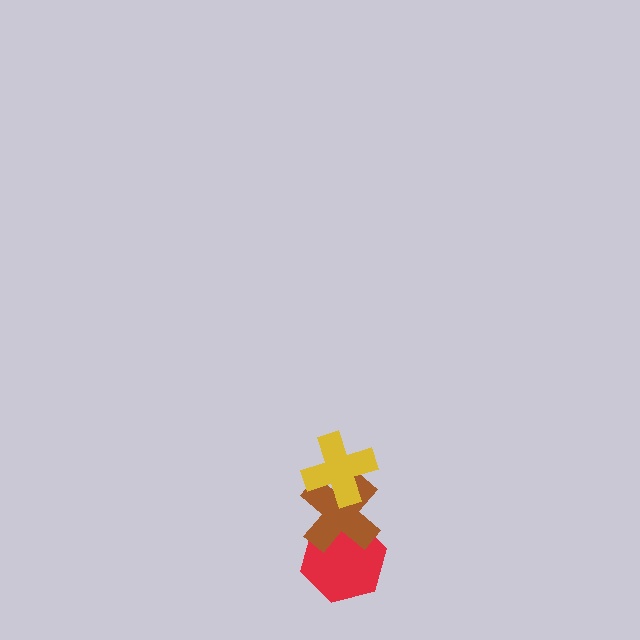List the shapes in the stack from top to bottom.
From top to bottom: the yellow cross, the brown cross, the red hexagon.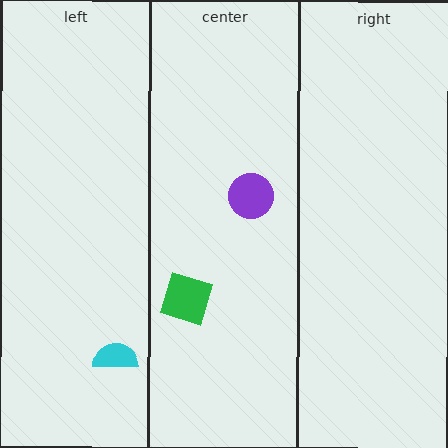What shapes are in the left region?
The cyan semicircle.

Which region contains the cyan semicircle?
The left region.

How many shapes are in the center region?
2.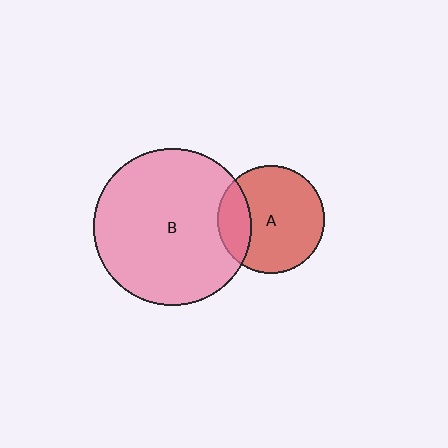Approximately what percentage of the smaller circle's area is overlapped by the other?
Approximately 20%.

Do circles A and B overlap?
Yes.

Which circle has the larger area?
Circle B (pink).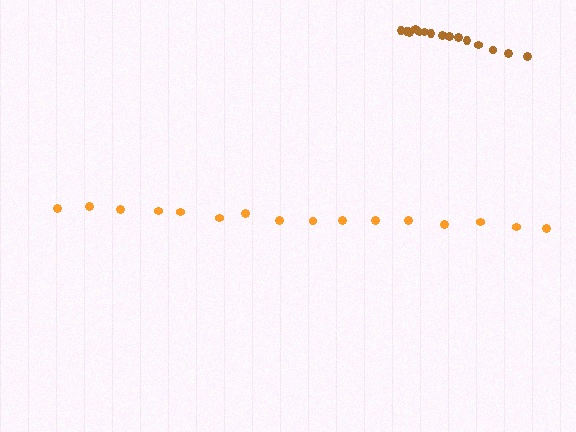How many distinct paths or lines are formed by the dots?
There are 2 distinct paths.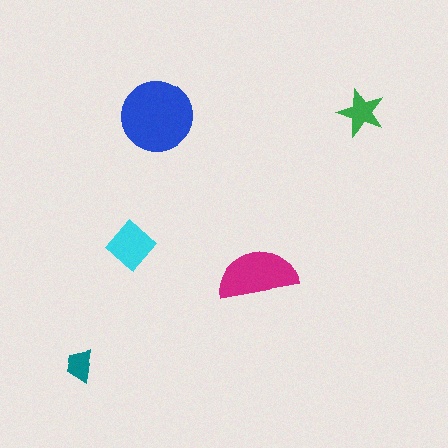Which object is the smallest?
The teal trapezoid.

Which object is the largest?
The blue circle.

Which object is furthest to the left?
The teal trapezoid is leftmost.